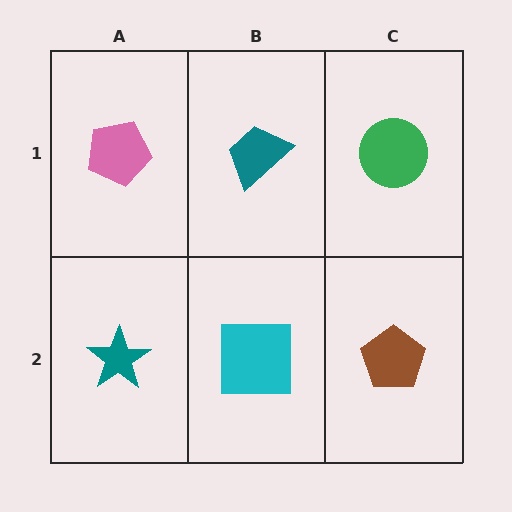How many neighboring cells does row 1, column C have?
2.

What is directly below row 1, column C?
A brown pentagon.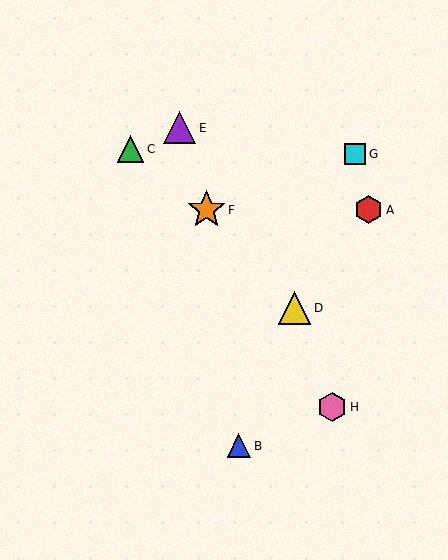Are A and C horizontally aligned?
No, A is at y≈210 and C is at y≈149.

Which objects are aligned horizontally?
Objects A, F are aligned horizontally.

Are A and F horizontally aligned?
Yes, both are at y≈210.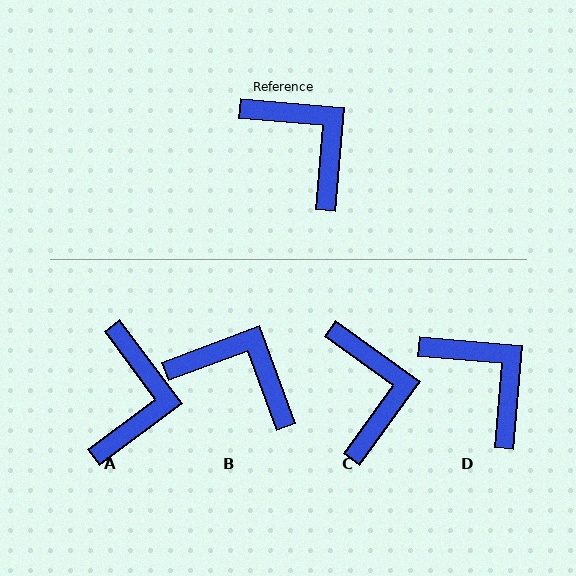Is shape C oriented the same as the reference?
No, it is off by about 31 degrees.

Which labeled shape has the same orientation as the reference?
D.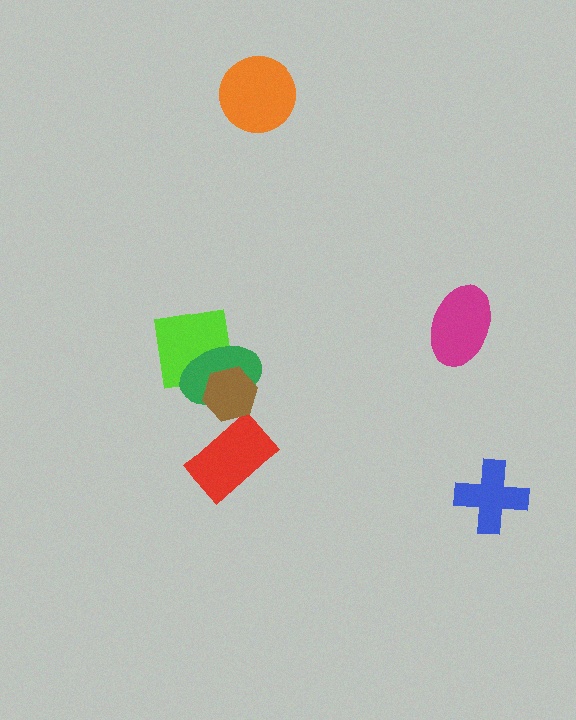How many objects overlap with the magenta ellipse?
0 objects overlap with the magenta ellipse.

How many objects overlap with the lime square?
2 objects overlap with the lime square.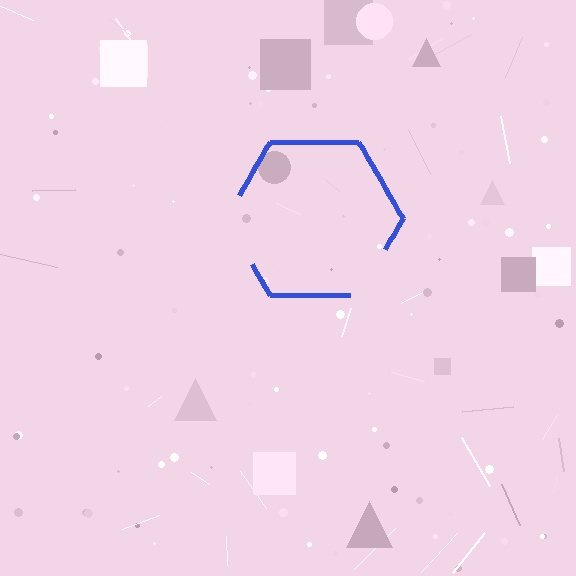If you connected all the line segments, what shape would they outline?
They would outline a hexagon.